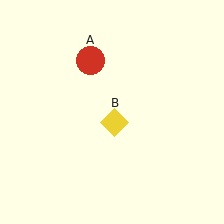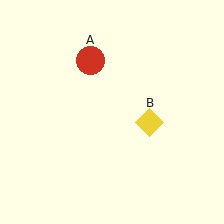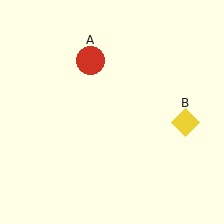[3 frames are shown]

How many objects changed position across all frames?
1 object changed position: yellow diamond (object B).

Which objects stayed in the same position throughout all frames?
Red circle (object A) remained stationary.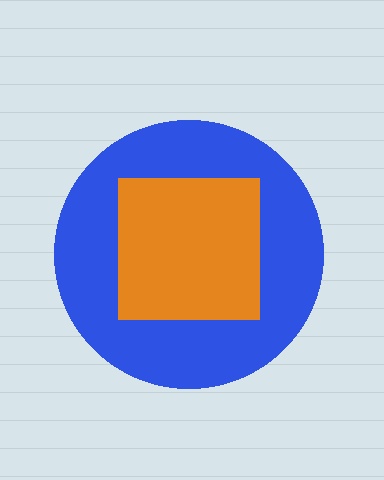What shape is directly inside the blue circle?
The orange square.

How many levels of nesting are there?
2.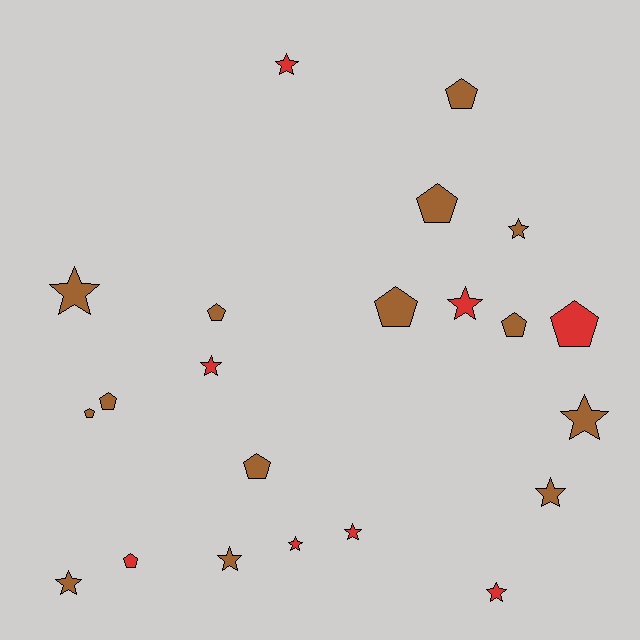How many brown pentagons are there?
There are 8 brown pentagons.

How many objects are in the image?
There are 22 objects.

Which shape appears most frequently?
Star, with 12 objects.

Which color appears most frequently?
Brown, with 14 objects.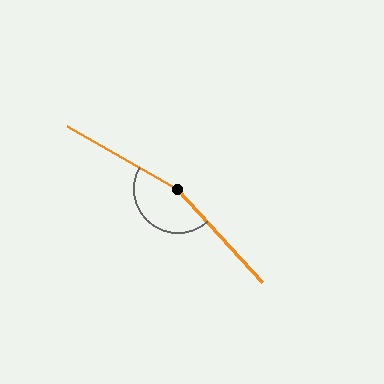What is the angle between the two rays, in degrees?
Approximately 162 degrees.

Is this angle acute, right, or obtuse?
It is obtuse.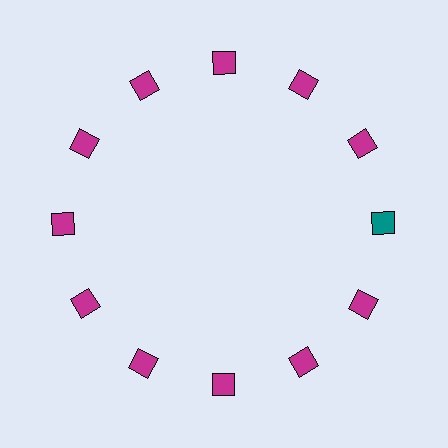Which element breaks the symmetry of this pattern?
The teal square at roughly the 3 o'clock position breaks the symmetry. All other shapes are magenta squares.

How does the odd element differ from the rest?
It has a different color: teal instead of magenta.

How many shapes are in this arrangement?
There are 12 shapes arranged in a ring pattern.